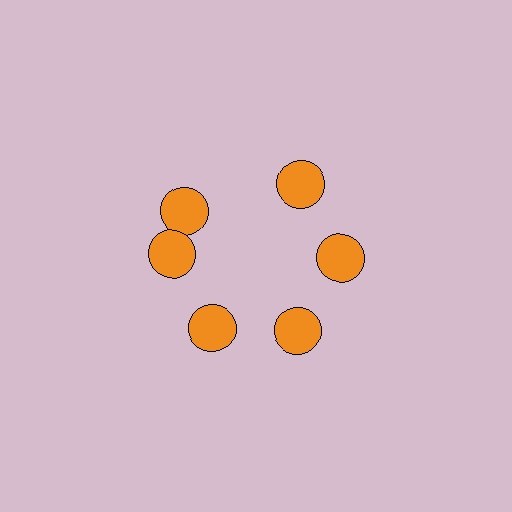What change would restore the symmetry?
The symmetry would be restored by rotating it back into even spacing with its neighbors so that all 6 circles sit at equal angles and equal distance from the center.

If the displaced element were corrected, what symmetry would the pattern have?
It would have 6-fold rotational symmetry — the pattern would map onto itself every 60 degrees.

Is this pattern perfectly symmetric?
No. The 6 orange circles are arranged in a ring, but one element near the 11 o'clock position is rotated out of alignment along the ring, breaking the 6-fold rotational symmetry.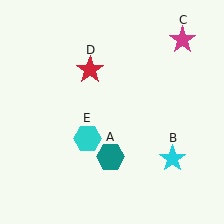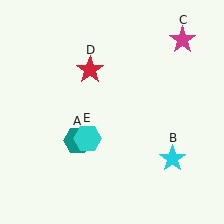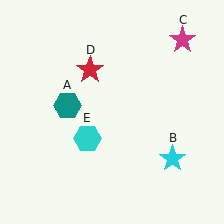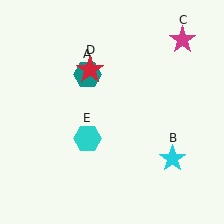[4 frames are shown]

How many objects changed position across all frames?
1 object changed position: teal hexagon (object A).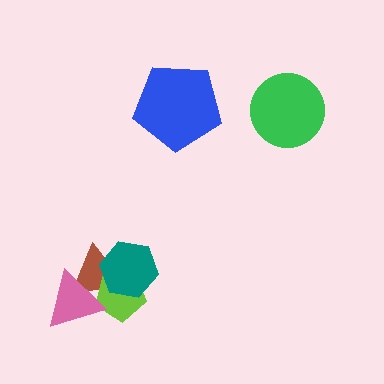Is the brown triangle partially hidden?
Yes, it is partially covered by another shape.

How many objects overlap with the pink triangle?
2 objects overlap with the pink triangle.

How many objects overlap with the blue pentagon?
0 objects overlap with the blue pentagon.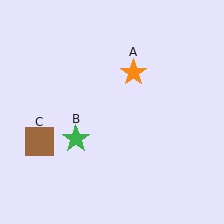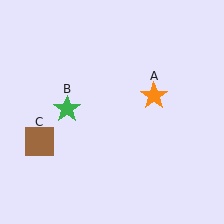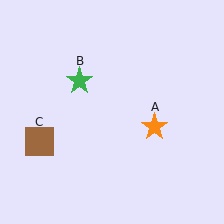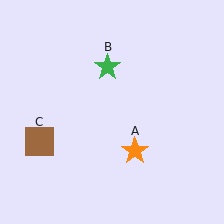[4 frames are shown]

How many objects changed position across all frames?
2 objects changed position: orange star (object A), green star (object B).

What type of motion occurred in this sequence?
The orange star (object A), green star (object B) rotated clockwise around the center of the scene.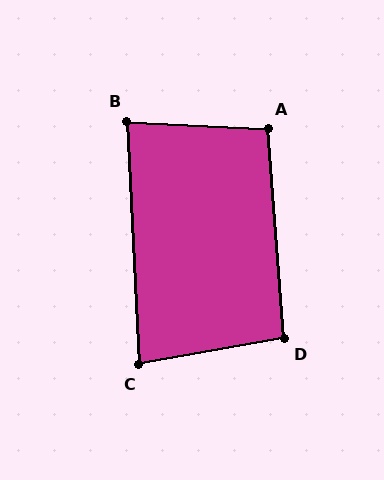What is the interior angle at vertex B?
Approximately 84 degrees (acute).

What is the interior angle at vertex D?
Approximately 96 degrees (obtuse).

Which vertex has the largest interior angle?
A, at approximately 97 degrees.